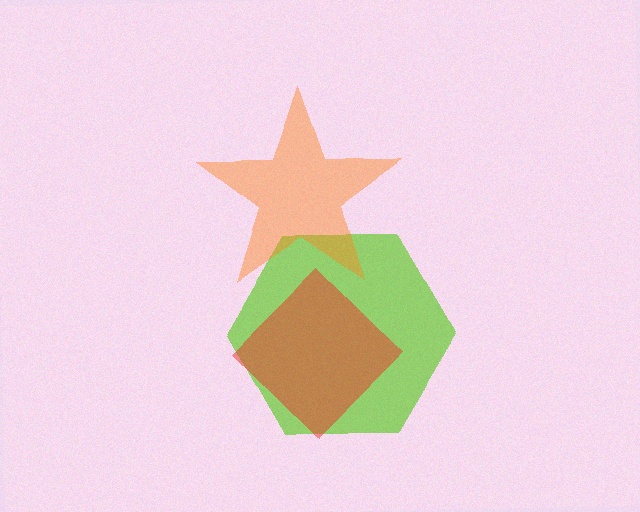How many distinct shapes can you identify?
There are 3 distinct shapes: a lime hexagon, a red diamond, an orange star.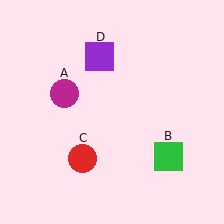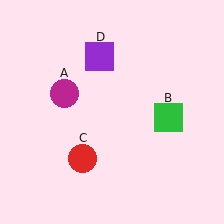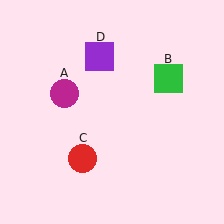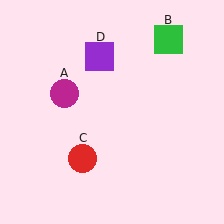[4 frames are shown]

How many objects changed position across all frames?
1 object changed position: green square (object B).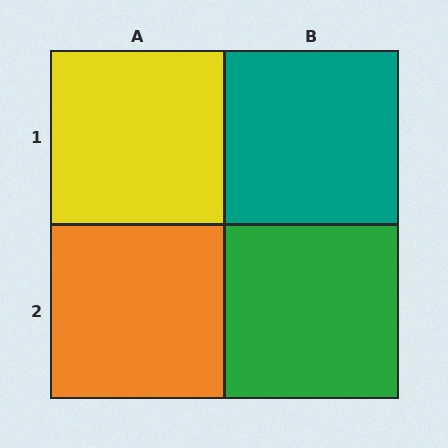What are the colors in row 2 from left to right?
Orange, green.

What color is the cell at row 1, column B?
Teal.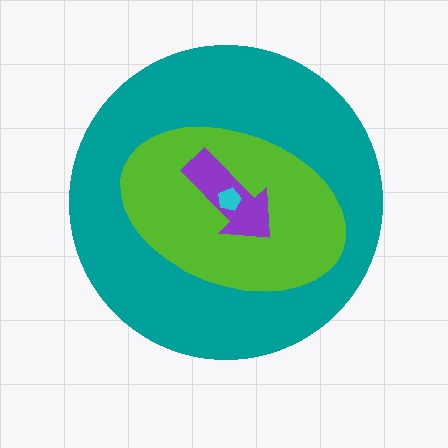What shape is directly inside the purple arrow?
The cyan pentagon.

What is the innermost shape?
The cyan pentagon.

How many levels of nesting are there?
4.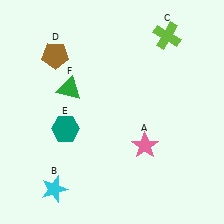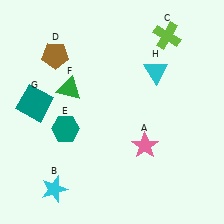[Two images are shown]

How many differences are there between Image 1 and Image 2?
There are 2 differences between the two images.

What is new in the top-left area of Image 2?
A teal square (G) was added in the top-left area of Image 2.